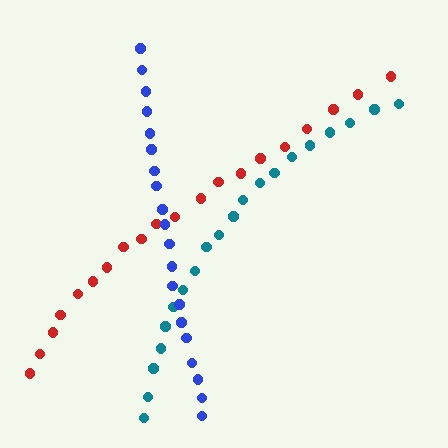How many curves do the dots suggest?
There are 3 distinct paths.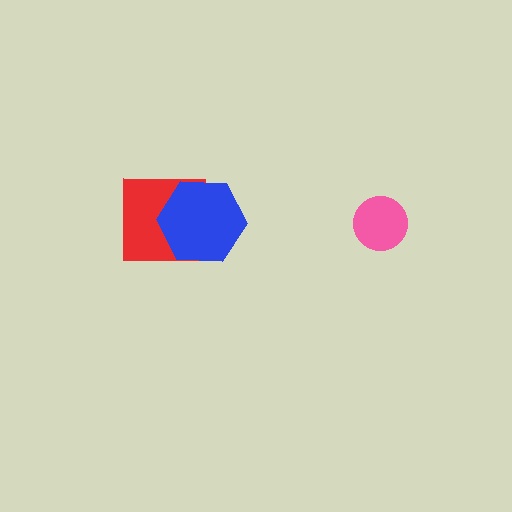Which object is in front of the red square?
The blue hexagon is in front of the red square.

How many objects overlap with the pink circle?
0 objects overlap with the pink circle.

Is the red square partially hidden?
Yes, it is partially covered by another shape.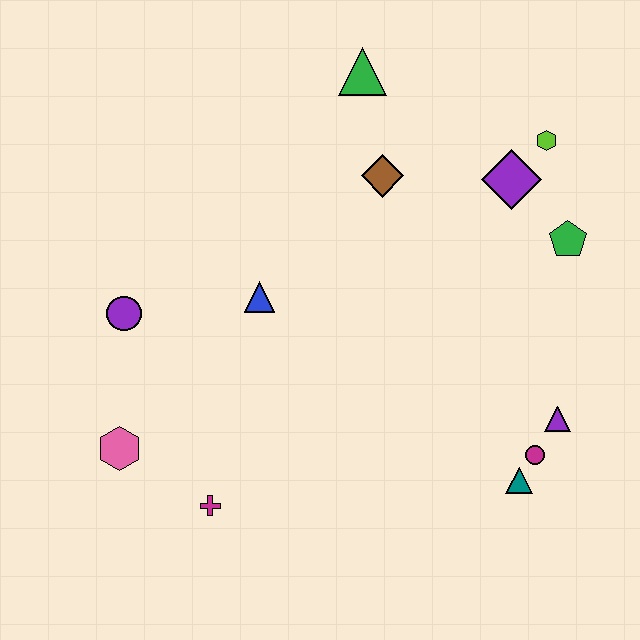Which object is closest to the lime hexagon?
The purple diamond is closest to the lime hexagon.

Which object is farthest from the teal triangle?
The green triangle is farthest from the teal triangle.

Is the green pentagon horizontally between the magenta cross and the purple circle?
No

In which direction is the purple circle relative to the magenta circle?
The purple circle is to the left of the magenta circle.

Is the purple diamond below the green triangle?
Yes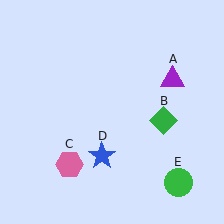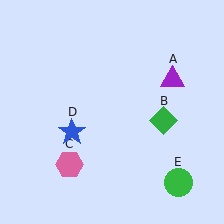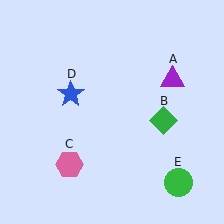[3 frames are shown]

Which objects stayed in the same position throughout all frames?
Purple triangle (object A) and green diamond (object B) and pink hexagon (object C) and green circle (object E) remained stationary.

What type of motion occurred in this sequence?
The blue star (object D) rotated clockwise around the center of the scene.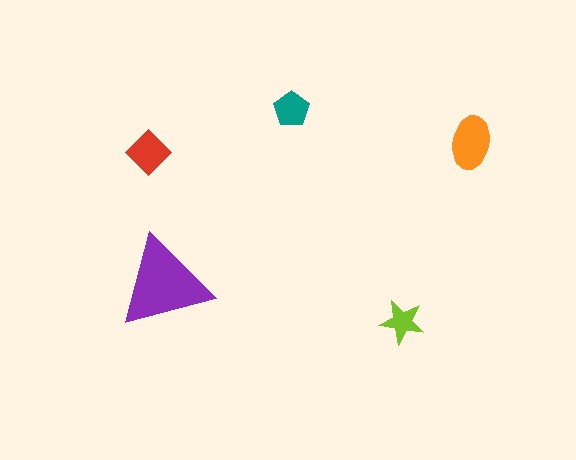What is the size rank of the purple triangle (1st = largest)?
1st.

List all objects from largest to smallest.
The purple triangle, the orange ellipse, the red diamond, the teal pentagon, the lime star.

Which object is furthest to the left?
The red diamond is leftmost.